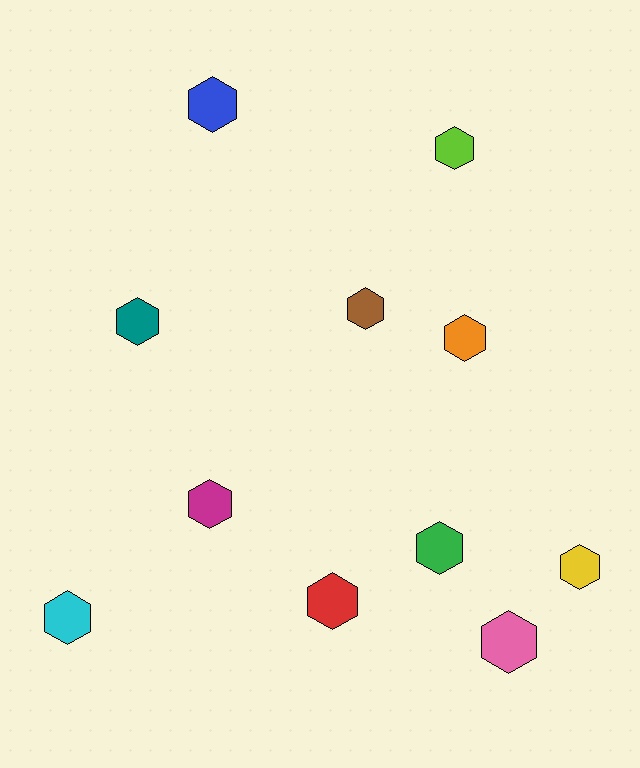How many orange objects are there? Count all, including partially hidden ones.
There is 1 orange object.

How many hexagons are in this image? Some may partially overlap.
There are 11 hexagons.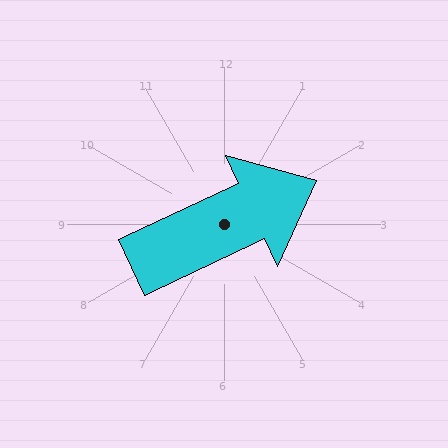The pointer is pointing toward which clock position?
Roughly 2 o'clock.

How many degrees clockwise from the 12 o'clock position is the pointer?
Approximately 65 degrees.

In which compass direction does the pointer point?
Northeast.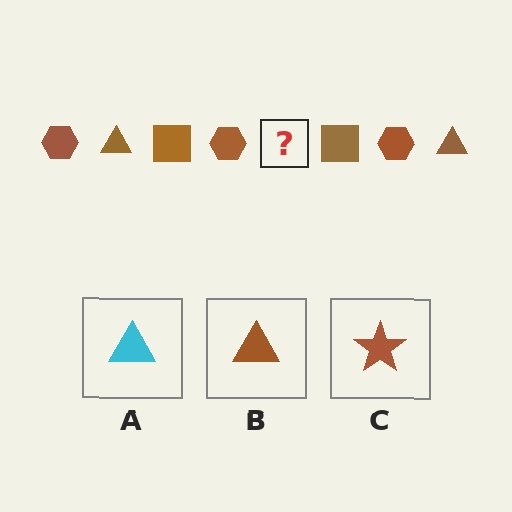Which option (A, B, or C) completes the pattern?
B.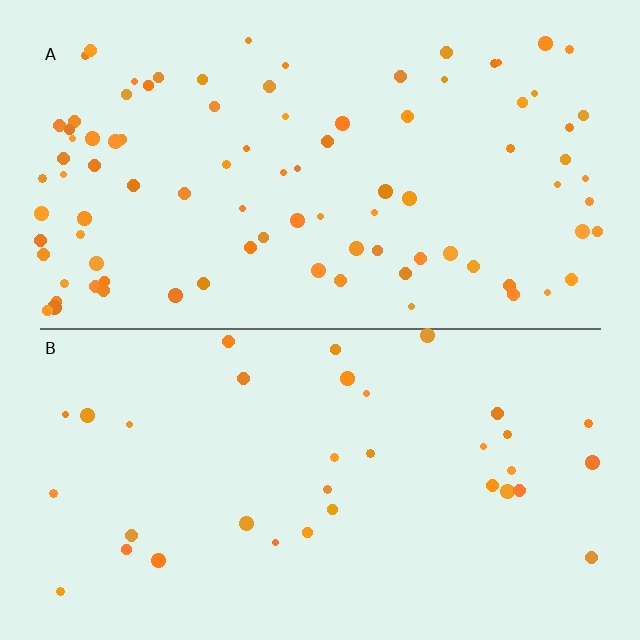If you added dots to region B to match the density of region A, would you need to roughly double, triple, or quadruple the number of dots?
Approximately triple.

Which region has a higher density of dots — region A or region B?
A (the top).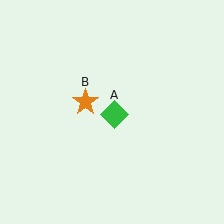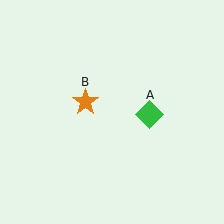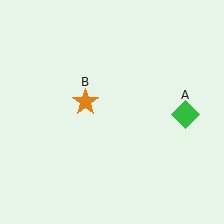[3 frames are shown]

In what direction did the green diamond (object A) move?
The green diamond (object A) moved right.